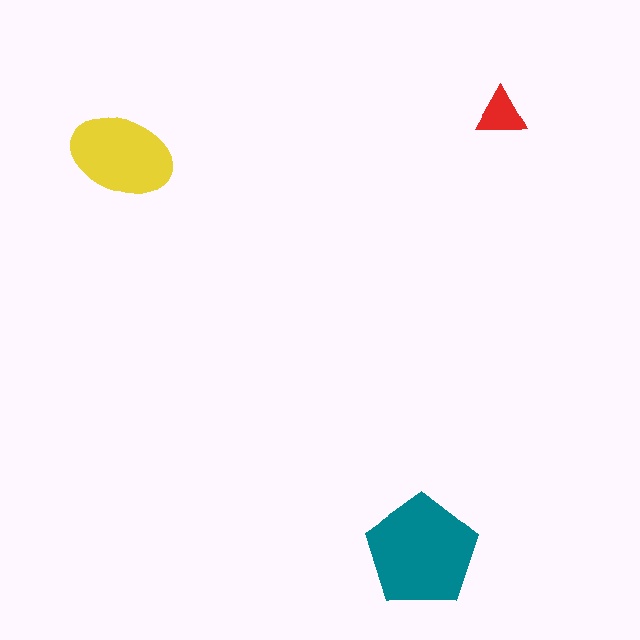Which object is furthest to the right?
The red triangle is rightmost.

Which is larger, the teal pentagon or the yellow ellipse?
The teal pentagon.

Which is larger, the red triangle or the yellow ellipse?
The yellow ellipse.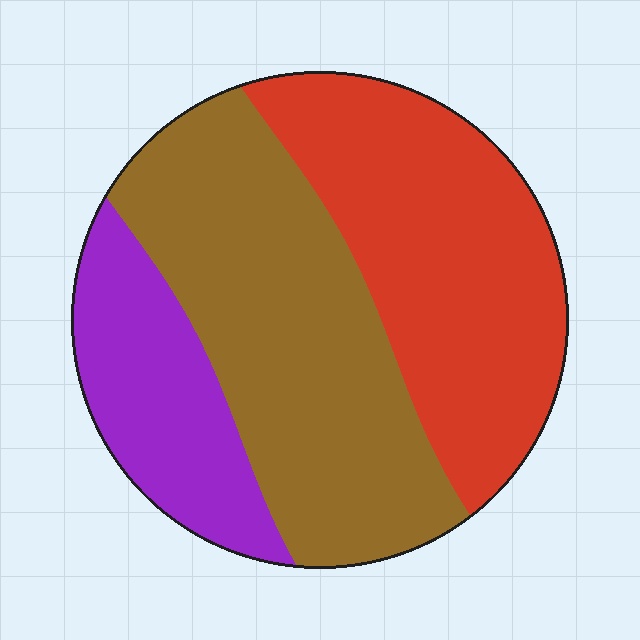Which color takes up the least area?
Purple, at roughly 20%.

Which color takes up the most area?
Brown, at roughly 45%.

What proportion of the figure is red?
Red takes up about three eighths (3/8) of the figure.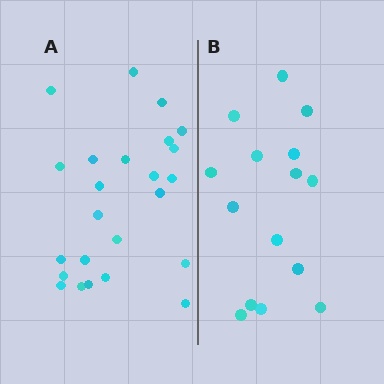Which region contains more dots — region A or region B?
Region A (the left region) has more dots.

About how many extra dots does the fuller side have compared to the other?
Region A has roughly 8 or so more dots than region B.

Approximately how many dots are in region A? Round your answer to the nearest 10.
About 20 dots. (The exact count is 24, which rounds to 20.)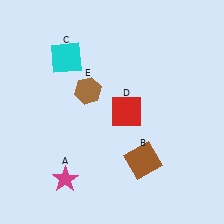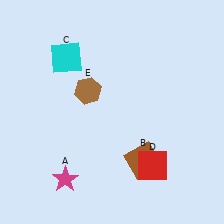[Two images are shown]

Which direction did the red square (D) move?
The red square (D) moved down.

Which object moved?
The red square (D) moved down.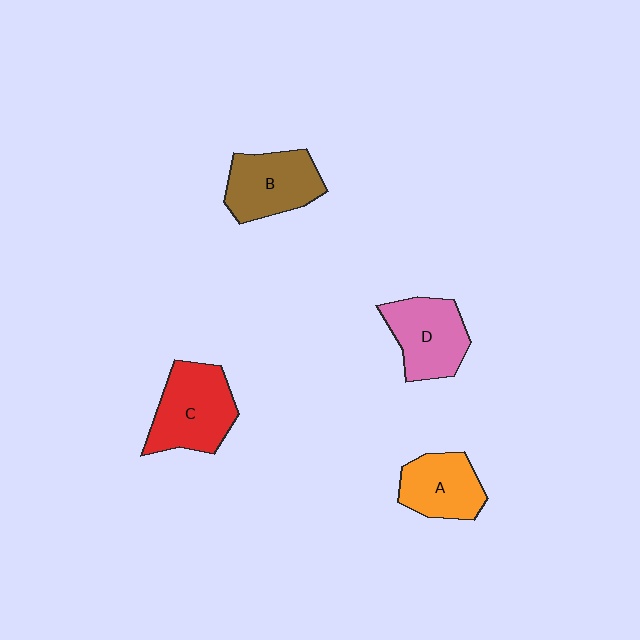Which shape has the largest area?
Shape C (red).